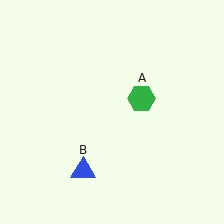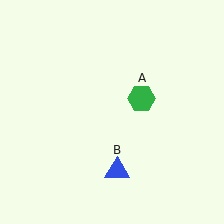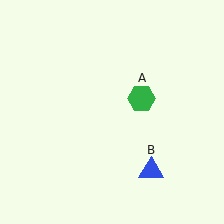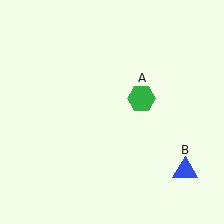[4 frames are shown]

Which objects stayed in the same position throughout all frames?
Green hexagon (object A) remained stationary.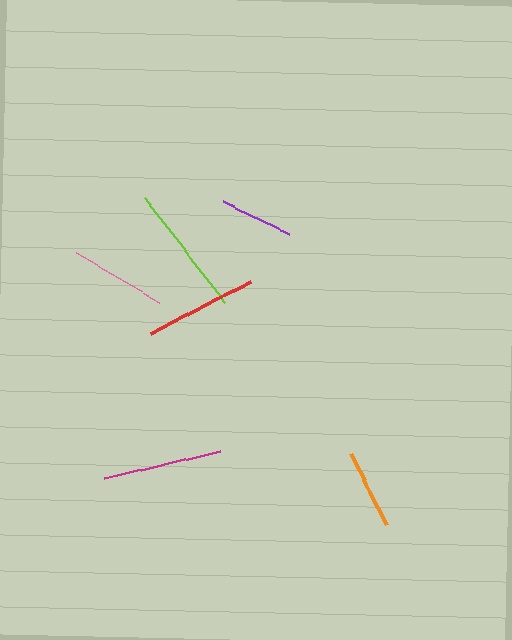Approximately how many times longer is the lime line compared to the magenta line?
The lime line is approximately 1.1 times the length of the magenta line.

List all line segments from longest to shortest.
From longest to shortest: lime, magenta, red, pink, orange, purple.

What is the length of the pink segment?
The pink segment is approximately 97 pixels long.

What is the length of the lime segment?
The lime segment is approximately 134 pixels long.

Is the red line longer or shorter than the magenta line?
The magenta line is longer than the red line.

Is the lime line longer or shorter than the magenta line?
The lime line is longer than the magenta line.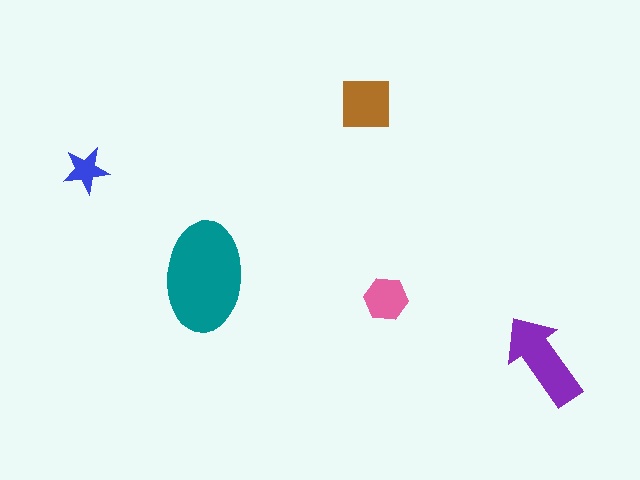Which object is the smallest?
The blue star.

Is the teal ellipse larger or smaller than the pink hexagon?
Larger.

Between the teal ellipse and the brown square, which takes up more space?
The teal ellipse.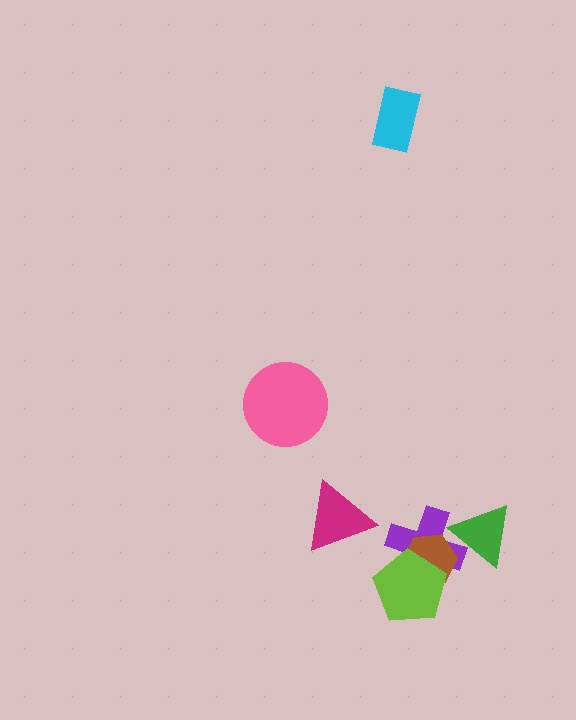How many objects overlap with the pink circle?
0 objects overlap with the pink circle.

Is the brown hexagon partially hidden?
Yes, it is partially covered by another shape.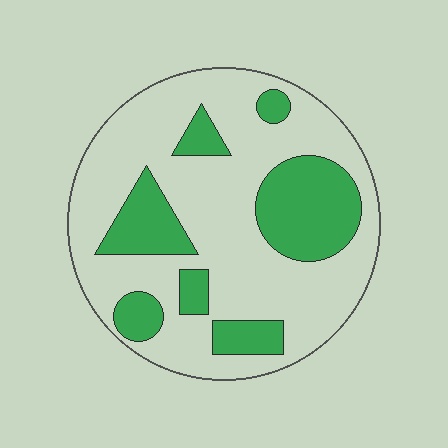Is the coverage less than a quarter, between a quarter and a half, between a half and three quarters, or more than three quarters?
Between a quarter and a half.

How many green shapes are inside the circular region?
7.